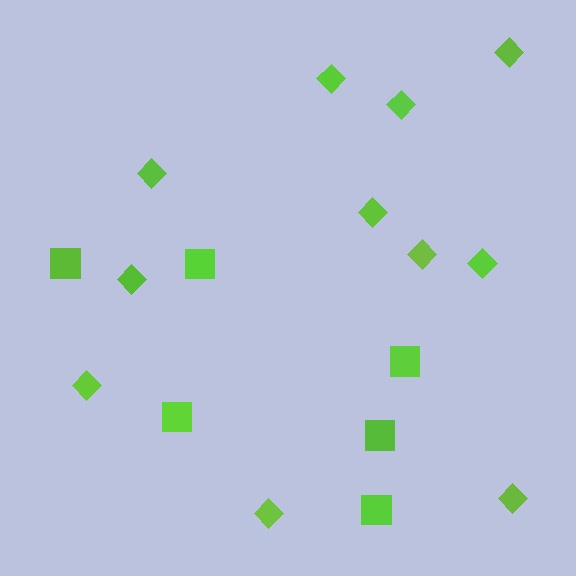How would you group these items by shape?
There are 2 groups: one group of diamonds (11) and one group of squares (6).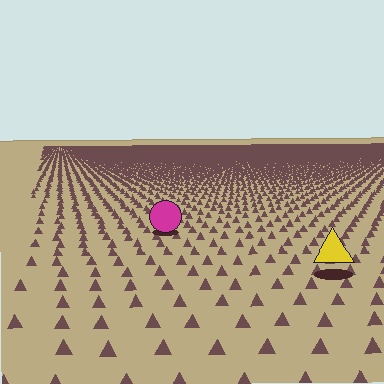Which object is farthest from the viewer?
The magenta circle is farthest from the viewer. It appears smaller and the ground texture around it is denser.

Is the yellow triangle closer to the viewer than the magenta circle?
Yes. The yellow triangle is closer — you can tell from the texture gradient: the ground texture is coarser near it.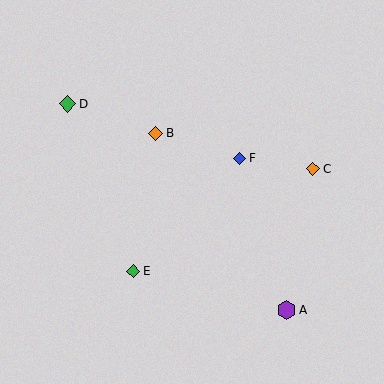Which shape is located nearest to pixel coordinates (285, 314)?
The purple hexagon (labeled A) at (287, 310) is nearest to that location.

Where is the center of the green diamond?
The center of the green diamond is at (68, 104).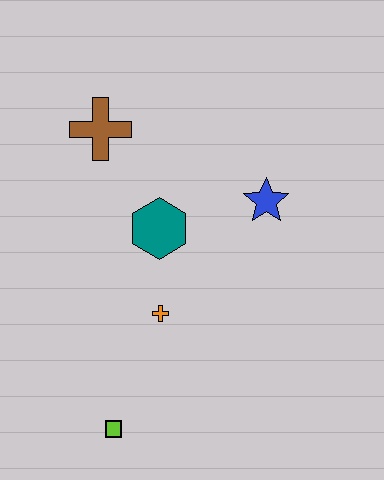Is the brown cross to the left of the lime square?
Yes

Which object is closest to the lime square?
The orange cross is closest to the lime square.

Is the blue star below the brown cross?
Yes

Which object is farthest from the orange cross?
The brown cross is farthest from the orange cross.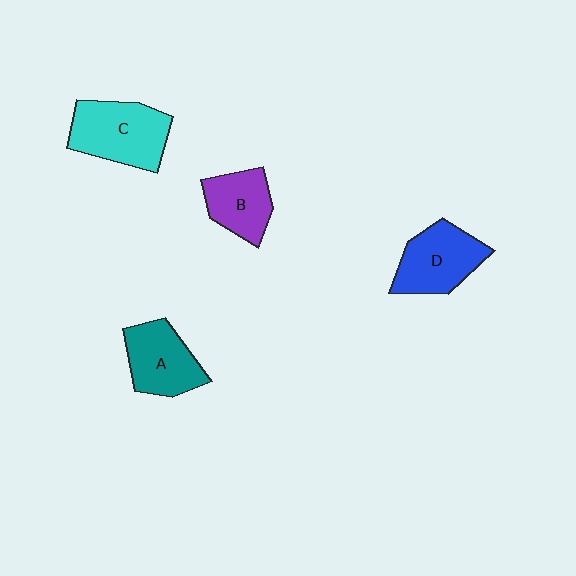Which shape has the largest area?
Shape C (cyan).